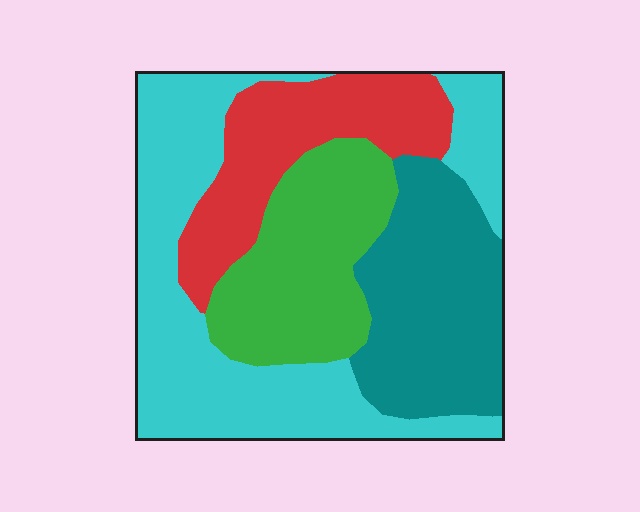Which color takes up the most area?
Cyan, at roughly 35%.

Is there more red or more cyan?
Cyan.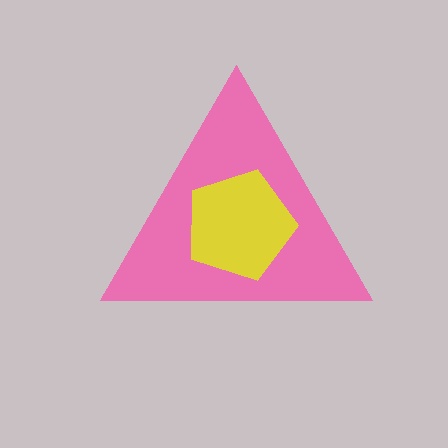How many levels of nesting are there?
2.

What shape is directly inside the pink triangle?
The yellow pentagon.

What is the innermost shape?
The yellow pentagon.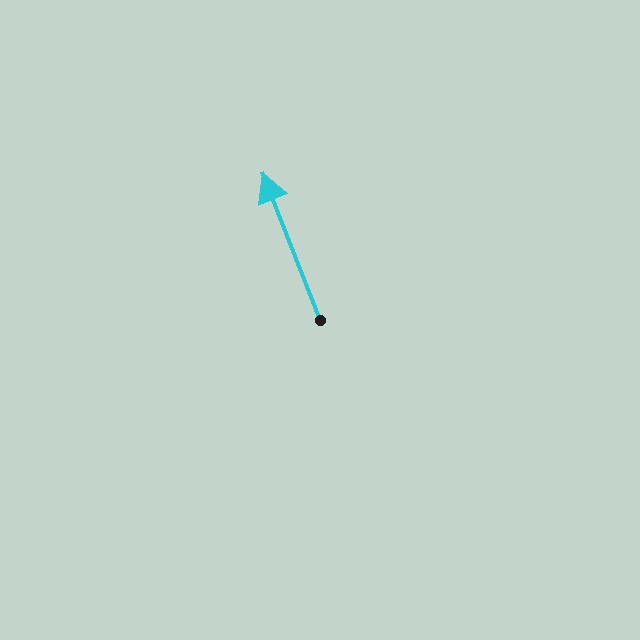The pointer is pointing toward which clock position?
Roughly 11 o'clock.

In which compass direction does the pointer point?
North.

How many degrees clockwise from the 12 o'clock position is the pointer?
Approximately 339 degrees.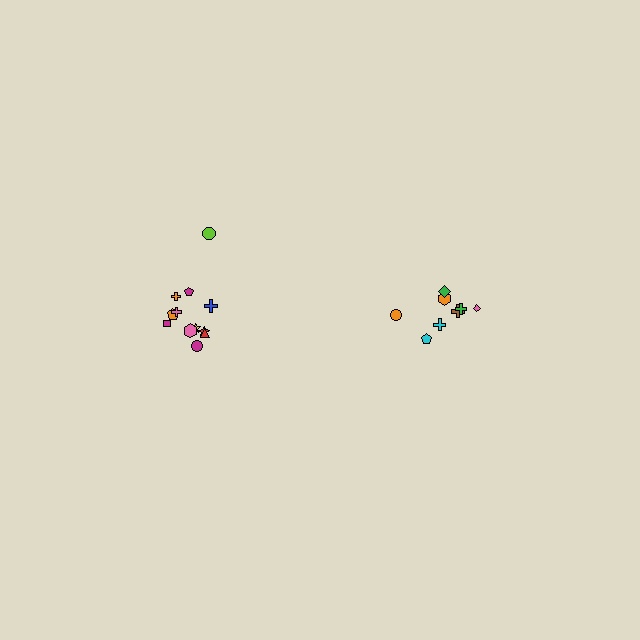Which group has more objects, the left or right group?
The left group.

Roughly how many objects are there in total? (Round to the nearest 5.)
Roughly 20 objects in total.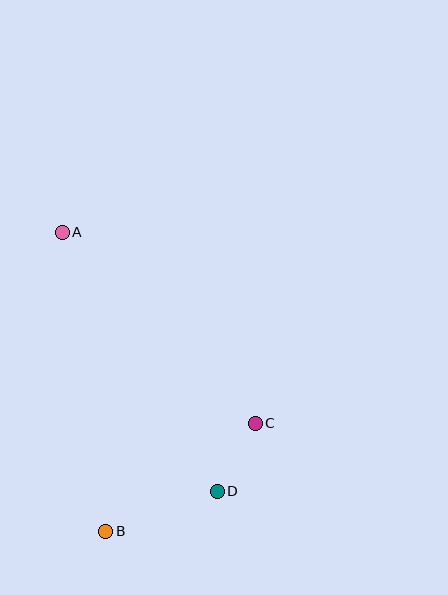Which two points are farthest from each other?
Points A and B are farthest from each other.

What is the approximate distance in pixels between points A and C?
The distance between A and C is approximately 272 pixels.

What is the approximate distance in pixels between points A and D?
The distance between A and D is approximately 302 pixels.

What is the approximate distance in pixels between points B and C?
The distance between B and C is approximately 184 pixels.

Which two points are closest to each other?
Points C and D are closest to each other.